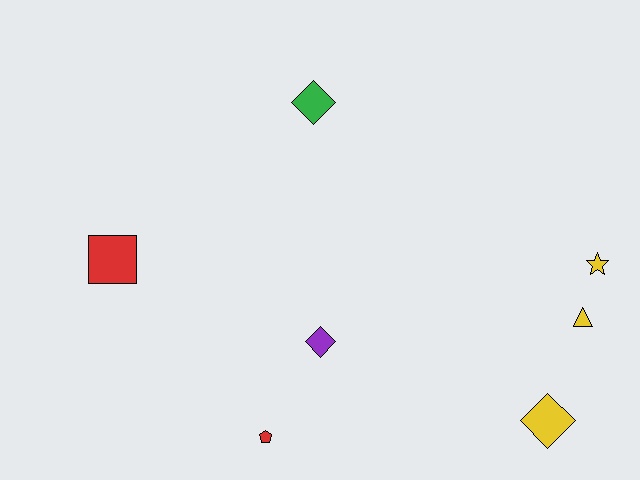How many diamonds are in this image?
There are 3 diamonds.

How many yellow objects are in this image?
There are 3 yellow objects.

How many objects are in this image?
There are 7 objects.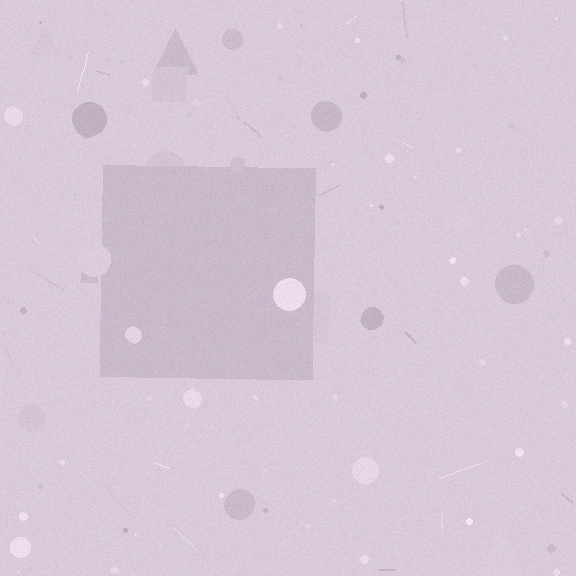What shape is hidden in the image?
A square is hidden in the image.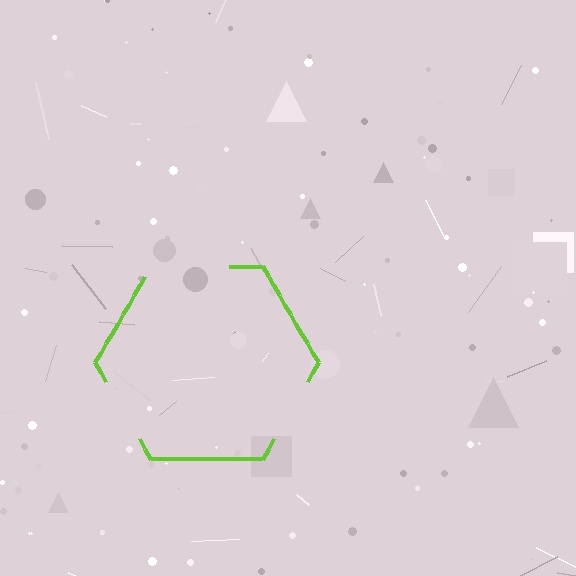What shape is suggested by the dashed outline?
The dashed outline suggests a hexagon.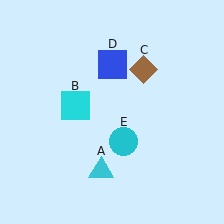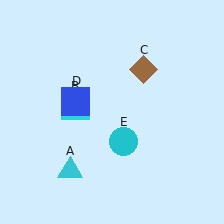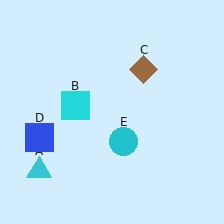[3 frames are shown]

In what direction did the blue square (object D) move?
The blue square (object D) moved down and to the left.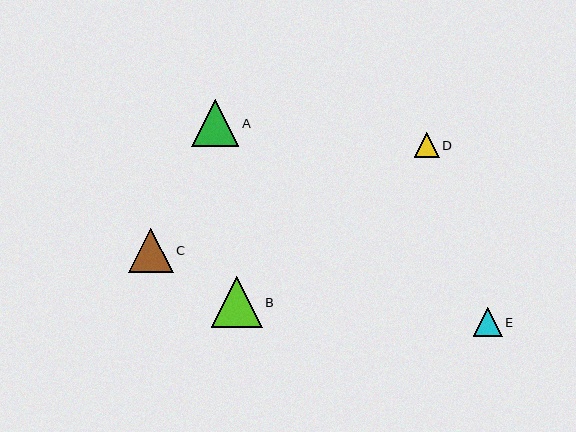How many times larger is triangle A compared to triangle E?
Triangle A is approximately 1.6 times the size of triangle E.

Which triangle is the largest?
Triangle B is the largest with a size of approximately 50 pixels.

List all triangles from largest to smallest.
From largest to smallest: B, A, C, E, D.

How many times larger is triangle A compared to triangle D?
Triangle A is approximately 1.9 times the size of triangle D.